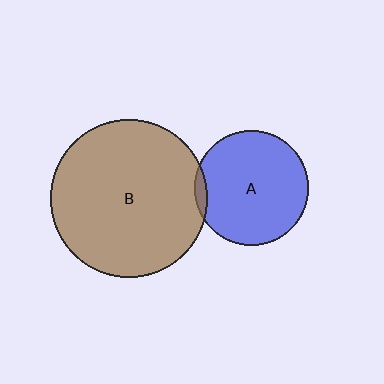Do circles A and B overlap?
Yes.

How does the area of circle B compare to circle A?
Approximately 1.9 times.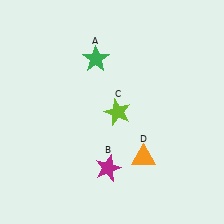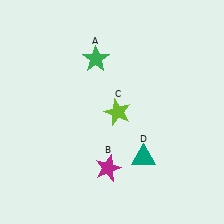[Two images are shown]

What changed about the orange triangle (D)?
In Image 1, D is orange. In Image 2, it changed to teal.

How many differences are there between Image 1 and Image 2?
There is 1 difference between the two images.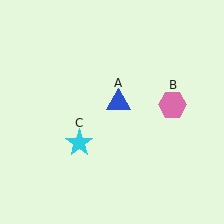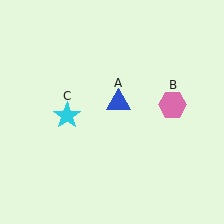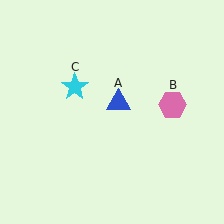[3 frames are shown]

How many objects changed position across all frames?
1 object changed position: cyan star (object C).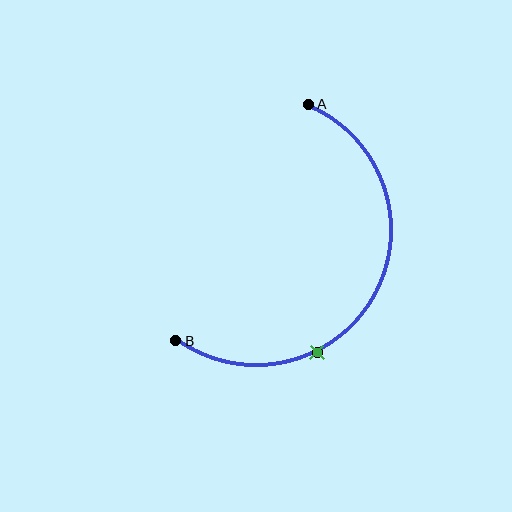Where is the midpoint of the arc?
The arc midpoint is the point on the curve farthest from the straight line joining A and B. It sits to the right of that line.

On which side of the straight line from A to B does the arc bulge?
The arc bulges to the right of the straight line connecting A and B.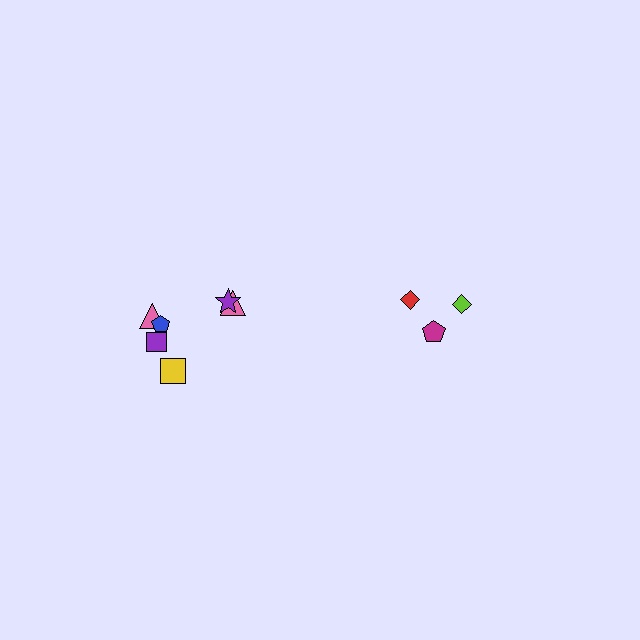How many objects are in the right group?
There are 3 objects.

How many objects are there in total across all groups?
There are 9 objects.